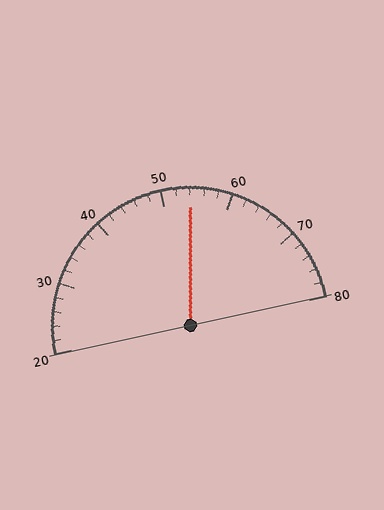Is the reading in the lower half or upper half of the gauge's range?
The reading is in the upper half of the range (20 to 80).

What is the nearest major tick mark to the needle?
The nearest major tick mark is 50.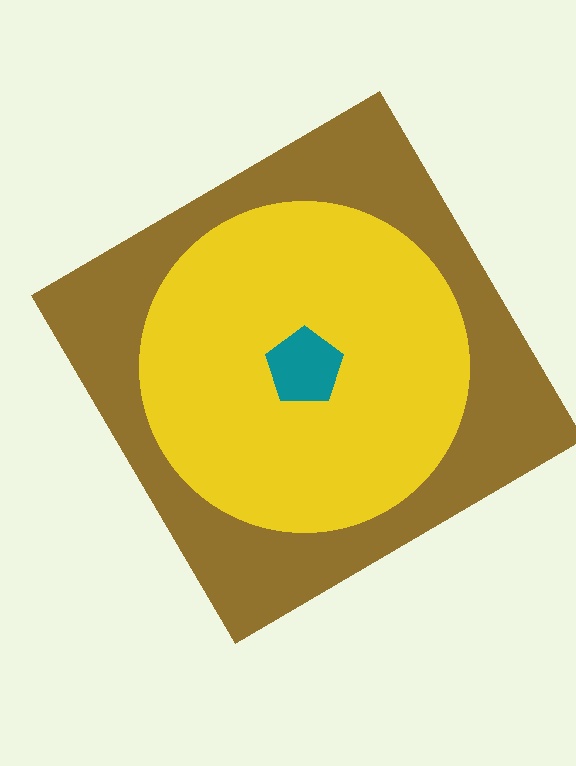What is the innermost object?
The teal pentagon.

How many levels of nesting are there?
3.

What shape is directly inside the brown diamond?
The yellow circle.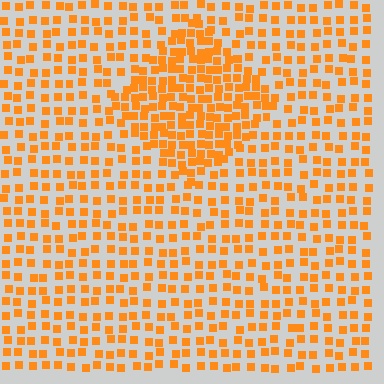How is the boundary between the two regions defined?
The boundary is defined by a change in element density (approximately 1.9x ratio). All elements are the same color, size, and shape.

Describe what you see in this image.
The image contains small orange elements arranged at two different densities. A diamond-shaped region is visible where the elements are more densely packed than the surrounding area.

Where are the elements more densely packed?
The elements are more densely packed inside the diamond boundary.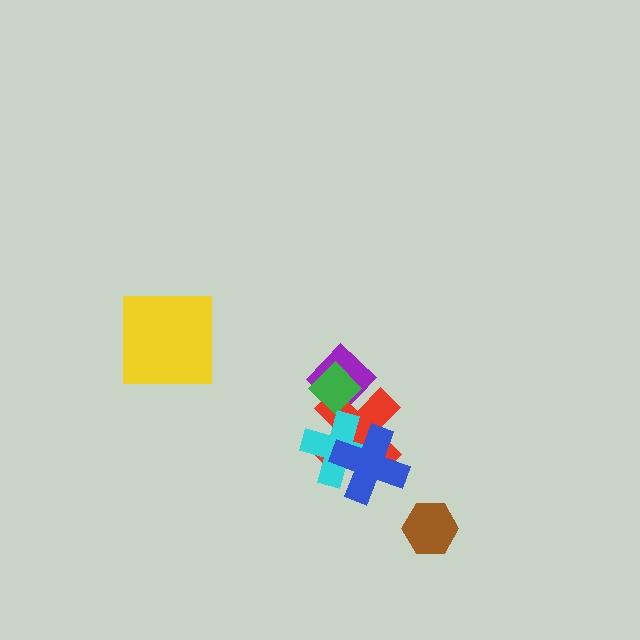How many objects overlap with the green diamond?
2 objects overlap with the green diamond.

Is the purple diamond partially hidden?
Yes, it is partially covered by another shape.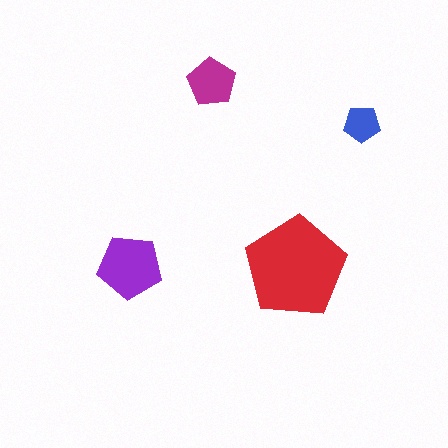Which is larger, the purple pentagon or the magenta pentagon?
The purple one.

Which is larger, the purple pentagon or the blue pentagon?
The purple one.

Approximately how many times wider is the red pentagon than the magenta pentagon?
About 2 times wider.